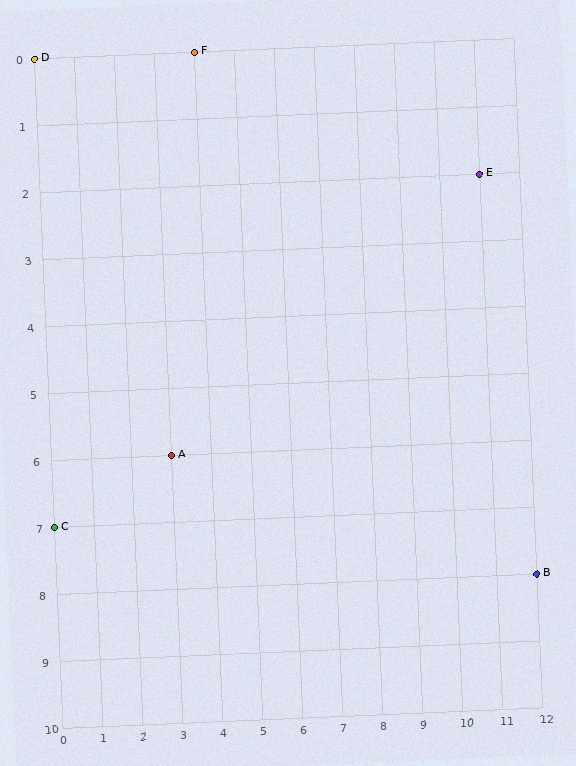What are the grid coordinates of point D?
Point D is at grid coordinates (0, 0).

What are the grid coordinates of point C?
Point C is at grid coordinates (0, 7).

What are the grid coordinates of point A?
Point A is at grid coordinates (3, 6).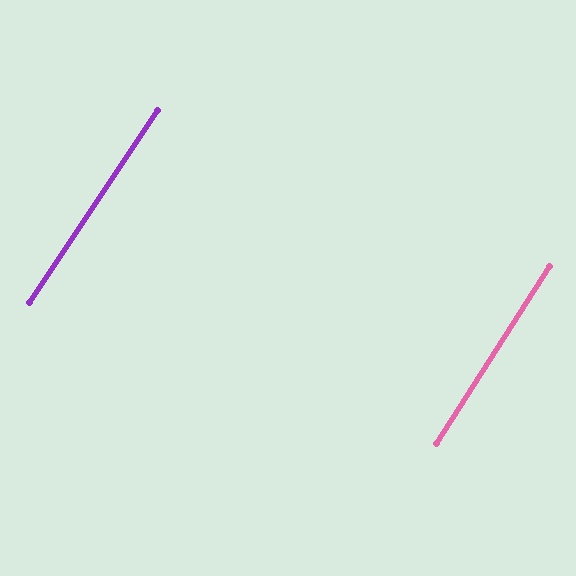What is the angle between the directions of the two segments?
Approximately 1 degree.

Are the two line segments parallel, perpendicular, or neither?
Parallel — their directions differ by only 1.4°.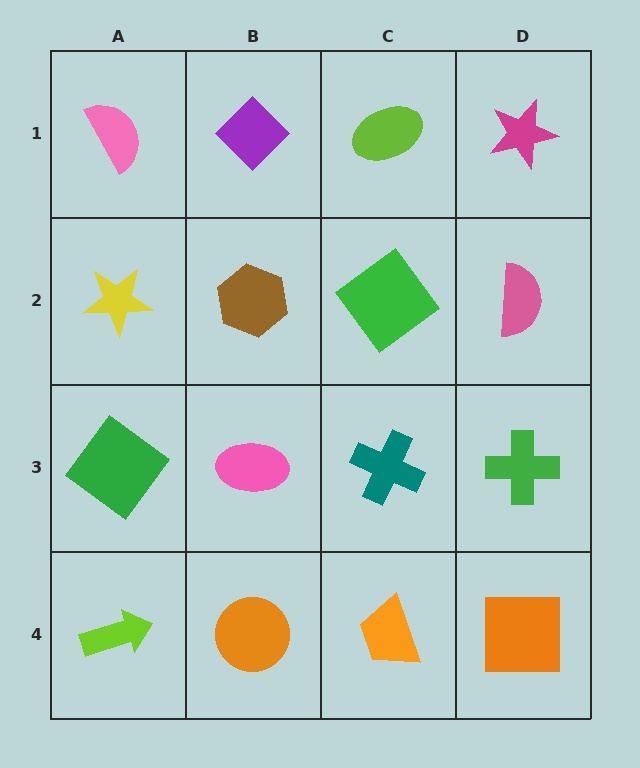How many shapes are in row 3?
4 shapes.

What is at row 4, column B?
An orange circle.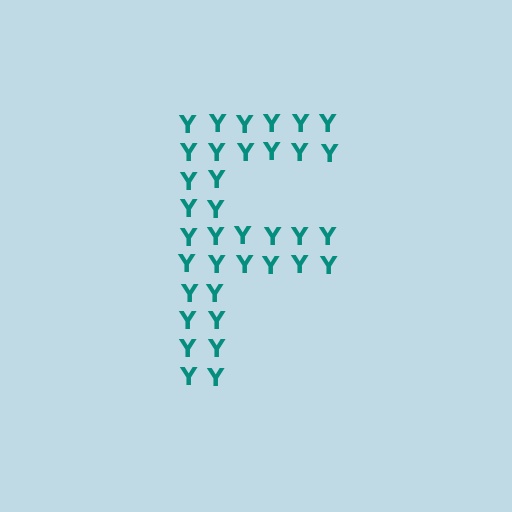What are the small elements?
The small elements are letter Y's.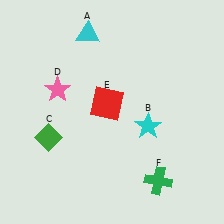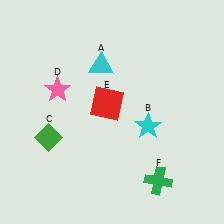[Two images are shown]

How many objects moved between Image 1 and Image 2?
1 object moved between the two images.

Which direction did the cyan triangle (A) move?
The cyan triangle (A) moved down.